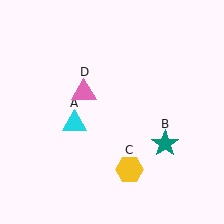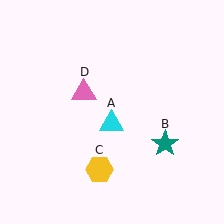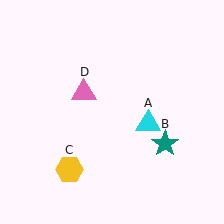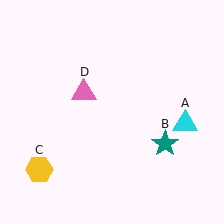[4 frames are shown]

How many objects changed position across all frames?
2 objects changed position: cyan triangle (object A), yellow hexagon (object C).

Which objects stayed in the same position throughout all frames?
Teal star (object B) and pink triangle (object D) remained stationary.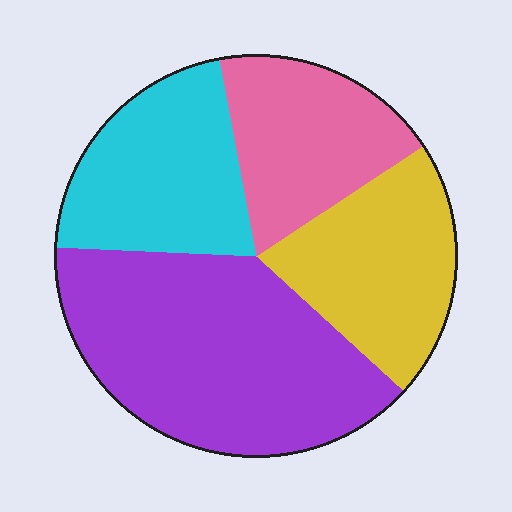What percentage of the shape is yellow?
Yellow covers around 20% of the shape.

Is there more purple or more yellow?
Purple.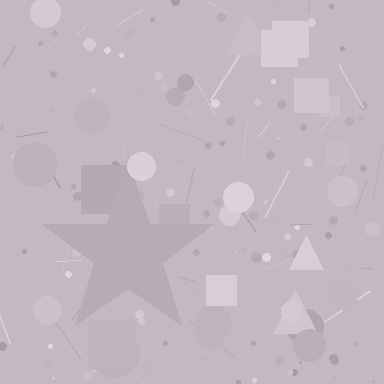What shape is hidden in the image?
A star is hidden in the image.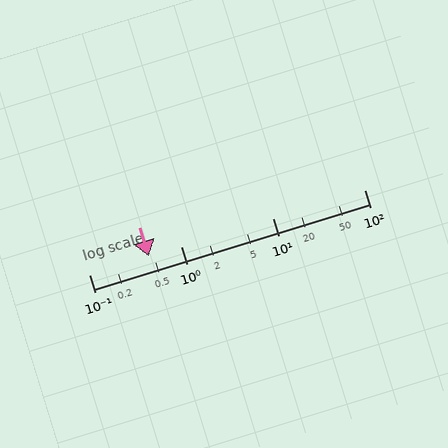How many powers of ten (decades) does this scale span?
The scale spans 3 decades, from 0.1 to 100.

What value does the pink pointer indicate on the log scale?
The pointer indicates approximately 0.45.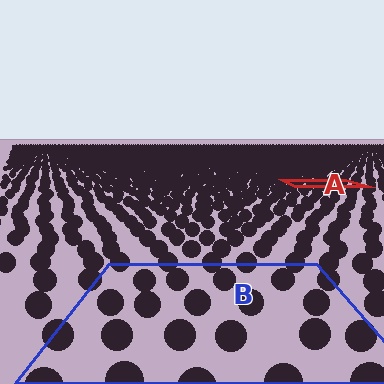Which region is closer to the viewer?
Region B is closer. The texture elements there are larger and more spread out.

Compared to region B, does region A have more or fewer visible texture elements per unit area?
Region A has more texture elements per unit area — they are packed more densely because it is farther away.